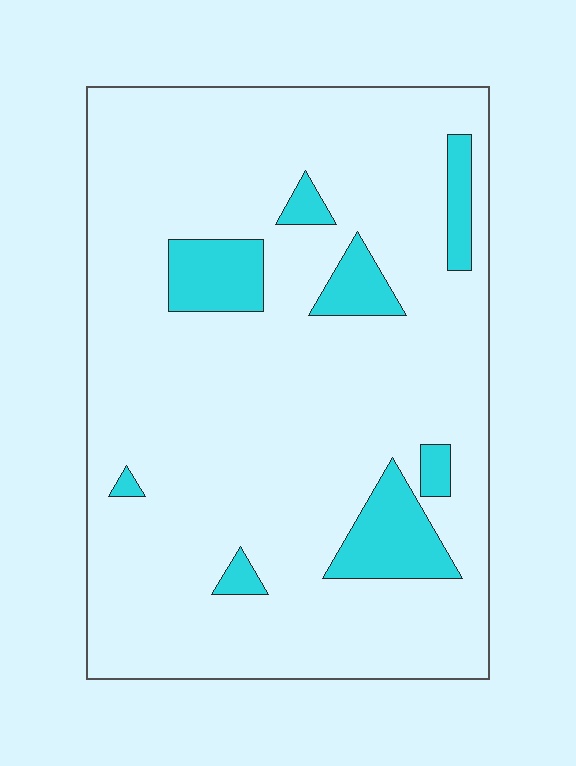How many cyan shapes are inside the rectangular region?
8.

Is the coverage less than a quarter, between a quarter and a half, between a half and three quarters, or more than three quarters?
Less than a quarter.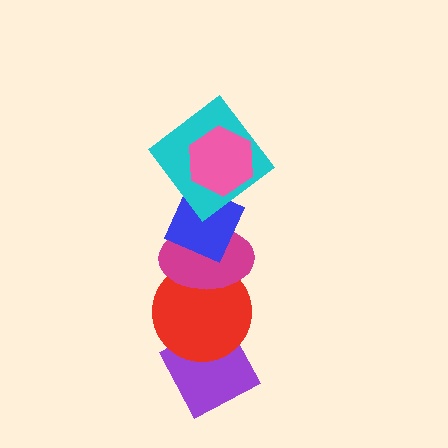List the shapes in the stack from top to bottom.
From top to bottom: the pink hexagon, the cyan diamond, the blue diamond, the magenta ellipse, the red circle, the purple diamond.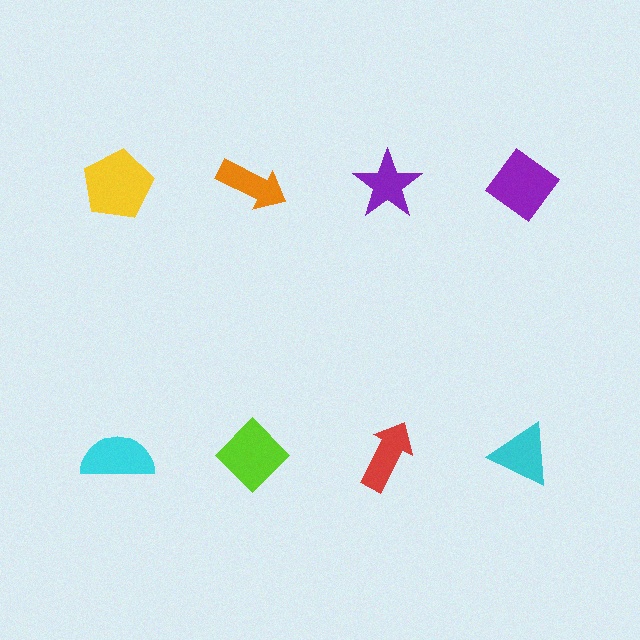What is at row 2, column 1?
A cyan semicircle.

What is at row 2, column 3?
A red arrow.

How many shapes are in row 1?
4 shapes.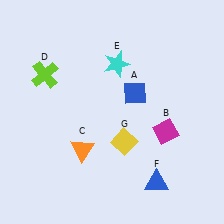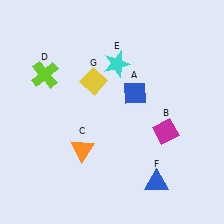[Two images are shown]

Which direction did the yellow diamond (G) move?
The yellow diamond (G) moved up.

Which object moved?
The yellow diamond (G) moved up.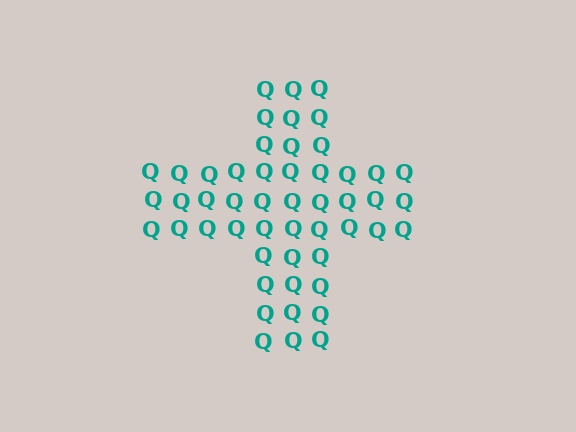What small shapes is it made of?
It is made of small letter Q's.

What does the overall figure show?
The overall figure shows a cross.